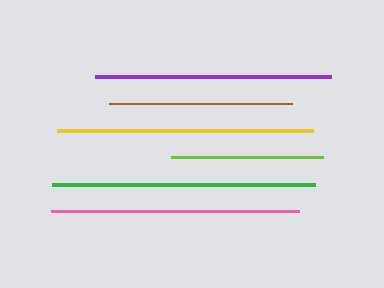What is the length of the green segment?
The green segment is approximately 262 pixels long.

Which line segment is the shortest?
The lime line is the shortest at approximately 152 pixels.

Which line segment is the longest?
The green line is the longest at approximately 262 pixels.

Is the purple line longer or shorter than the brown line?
The purple line is longer than the brown line.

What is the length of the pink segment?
The pink segment is approximately 248 pixels long.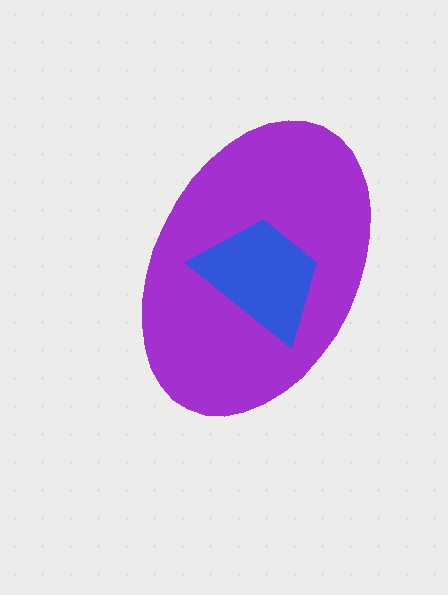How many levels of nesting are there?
2.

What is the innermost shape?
The blue trapezoid.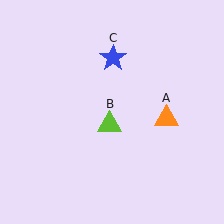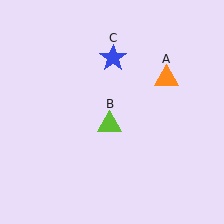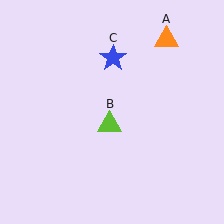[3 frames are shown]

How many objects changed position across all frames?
1 object changed position: orange triangle (object A).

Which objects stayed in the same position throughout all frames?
Lime triangle (object B) and blue star (object C) remained stationary.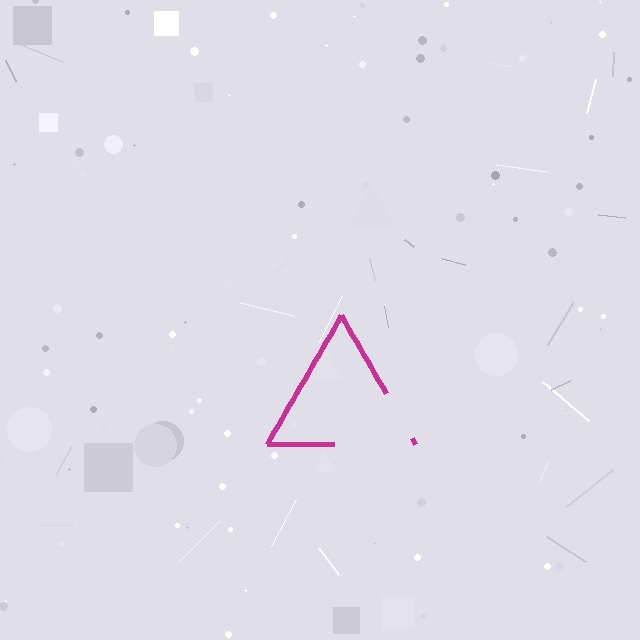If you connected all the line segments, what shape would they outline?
They would outline a triangle.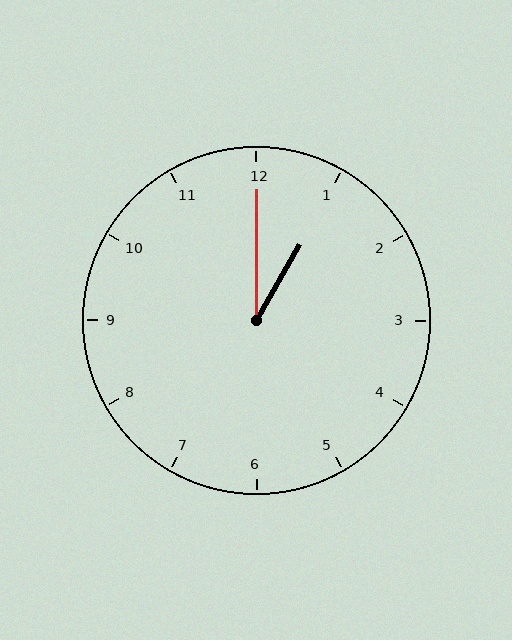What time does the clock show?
1:00.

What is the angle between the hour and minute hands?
Approximately 30 degrees.